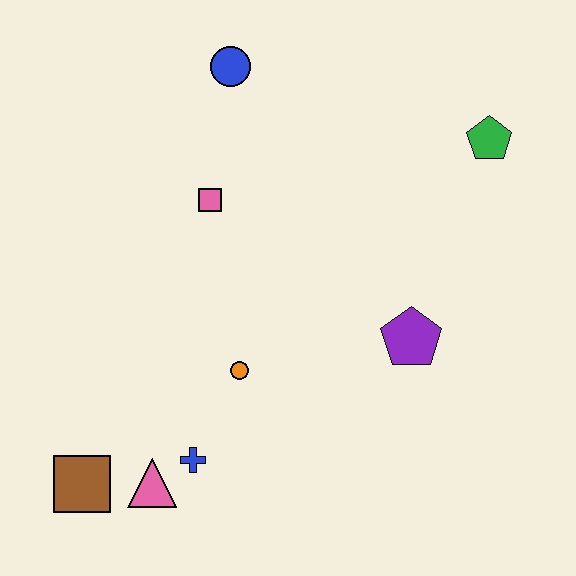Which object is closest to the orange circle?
The blue cross is closest to the orange circle.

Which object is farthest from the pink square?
The brown square is farthest from the pink square.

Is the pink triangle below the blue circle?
Yes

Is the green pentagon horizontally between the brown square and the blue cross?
No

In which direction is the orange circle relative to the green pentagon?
The orange circle is to the left of the green pentagon.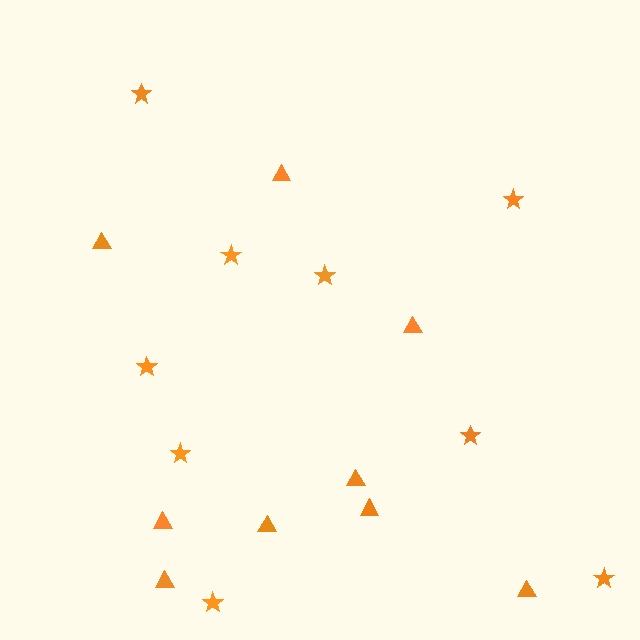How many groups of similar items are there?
There are 2 groups: one group of triangles (9) and one group of stars (9).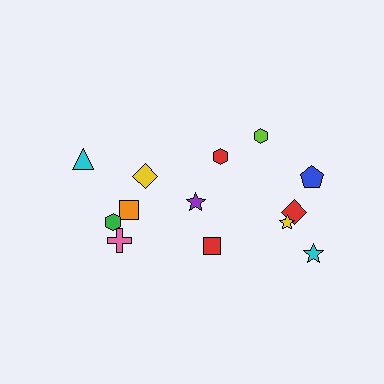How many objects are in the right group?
There are 8 objects.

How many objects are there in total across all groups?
There are 13 objects.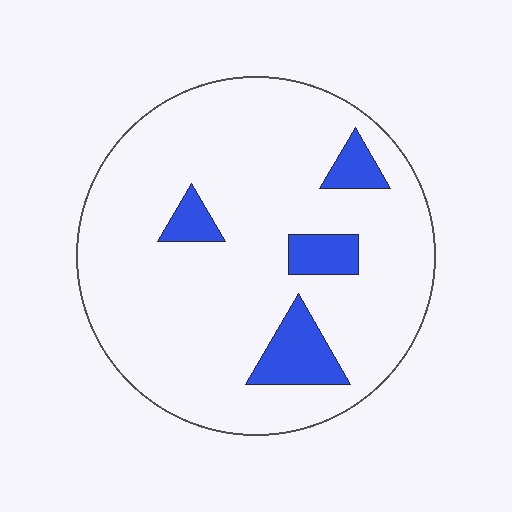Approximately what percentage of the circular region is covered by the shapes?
Approximately 10%.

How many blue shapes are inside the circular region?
4.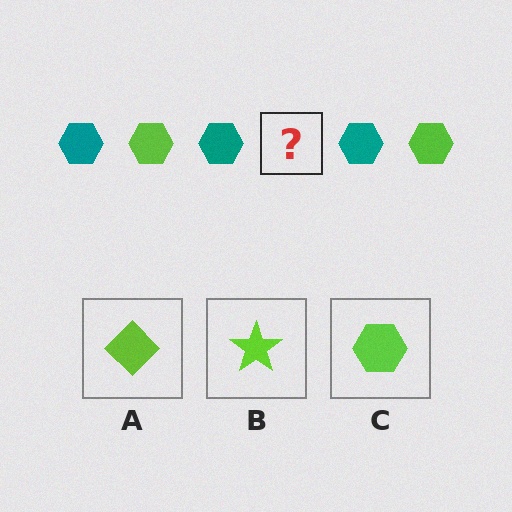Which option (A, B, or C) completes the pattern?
C.